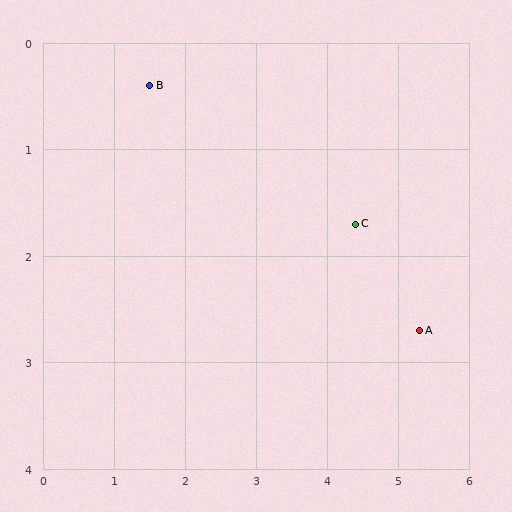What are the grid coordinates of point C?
Point C is at approximately (4.4, 1.7).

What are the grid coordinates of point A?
Point A is at approximately (5.3, 2.7).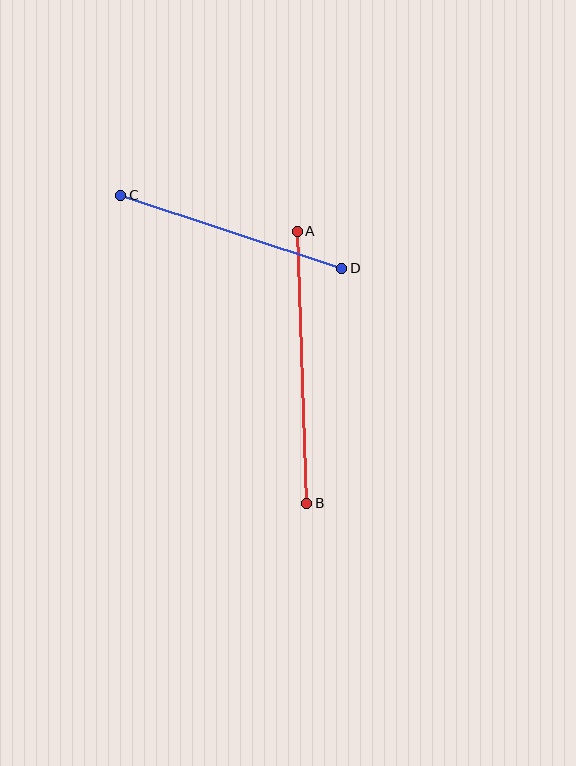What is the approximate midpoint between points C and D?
The midpoint is at approximately (231, 232) pixels.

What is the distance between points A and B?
The distance is approximately 272 pixels.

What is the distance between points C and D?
The distance is approximately 233 pixels.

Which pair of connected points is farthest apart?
Points A and B are farthest apart.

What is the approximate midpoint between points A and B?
The midpoint is at approximately (302, 367) pixels.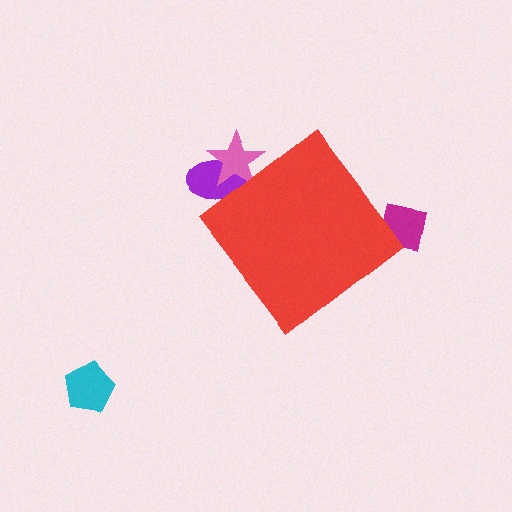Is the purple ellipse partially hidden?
Yes, the purple ellipse is partially hidden behind the red diamond.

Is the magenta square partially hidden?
Yes, the magenta square is partially hidden behind the red diamond.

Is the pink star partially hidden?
Yes, the pink star is partially hidden behind the red diamond.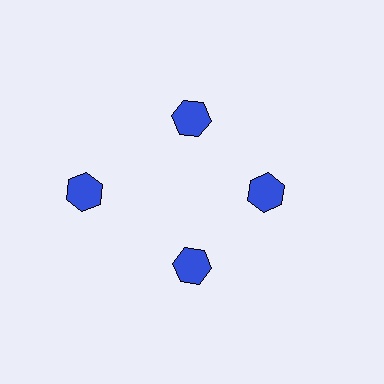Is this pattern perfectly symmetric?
No. The 4 blue hexagons are arranged in a ring, but one element near the 9 o'clock position is pushed outward from the center, breaking the 4-fold rotational symmetry.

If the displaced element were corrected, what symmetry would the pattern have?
It would have 4-fold rotational symmetry — the pattern would map onto itself every 90 degrees.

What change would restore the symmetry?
The symmetry would be restored by moving it inward, back onto the ring so that all 4 hexagons sit at equal angles and equal distance from the center.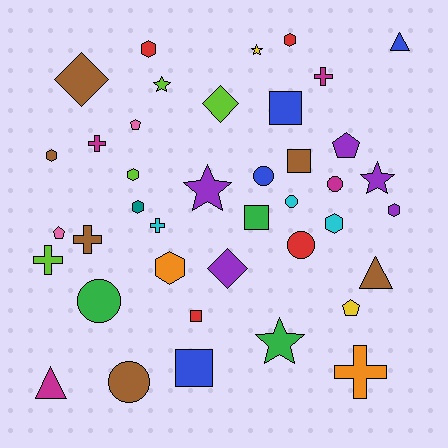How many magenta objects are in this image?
There are 4 magenta objects.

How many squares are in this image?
There are 5 squares.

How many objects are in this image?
There are 40 objects.